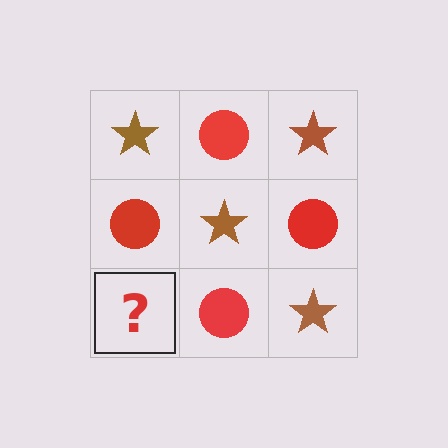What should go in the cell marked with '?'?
The missing cell should contain a brown star.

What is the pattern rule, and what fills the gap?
The rule is that it alternates brown star and red circle in a checkerboard pattern. The gap should be filled with a brown star.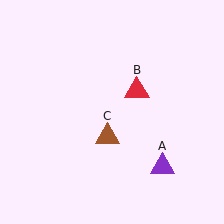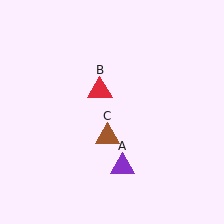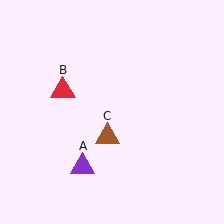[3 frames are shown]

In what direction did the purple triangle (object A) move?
The purple triangle (object A) moved left.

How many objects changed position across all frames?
2 objects changed position: purple triangle (object A), red triangle (object B).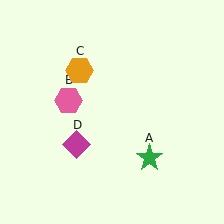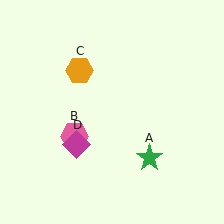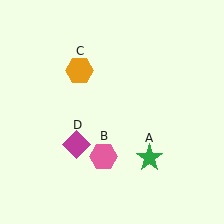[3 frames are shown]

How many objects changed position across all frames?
1 object changed position: pink hexagon (object B).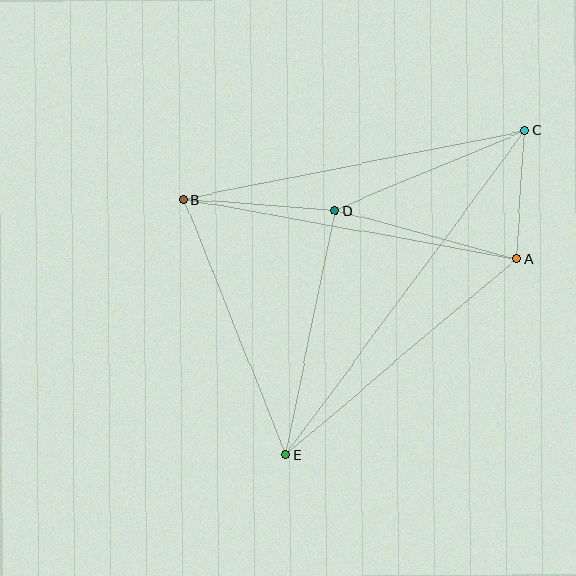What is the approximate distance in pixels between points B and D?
The distance between B and D is approximately 152 pixels.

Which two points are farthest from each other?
Points C and E are farthest from each other.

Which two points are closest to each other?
Points A and C are closest to each other.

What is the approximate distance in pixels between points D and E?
The distance between D and E is approximately 249 pixels.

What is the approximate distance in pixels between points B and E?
The distance between B and E is approximately 275 pixels.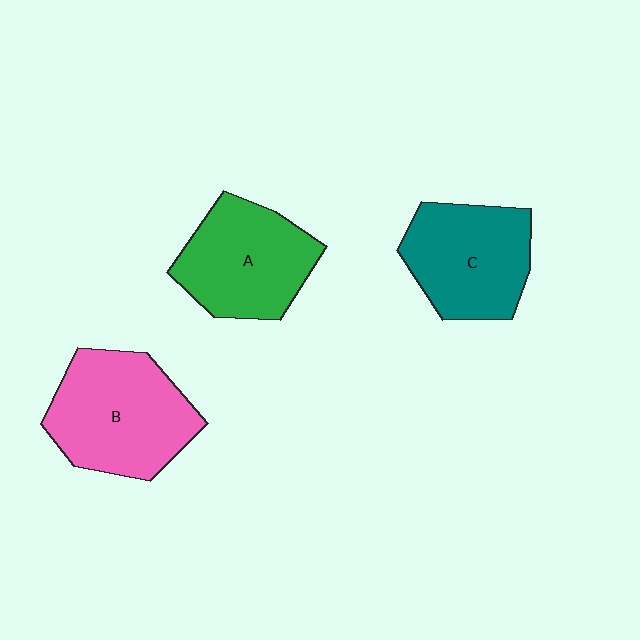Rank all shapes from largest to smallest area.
From largest to smallest: B (pink), A (green), C (teal).